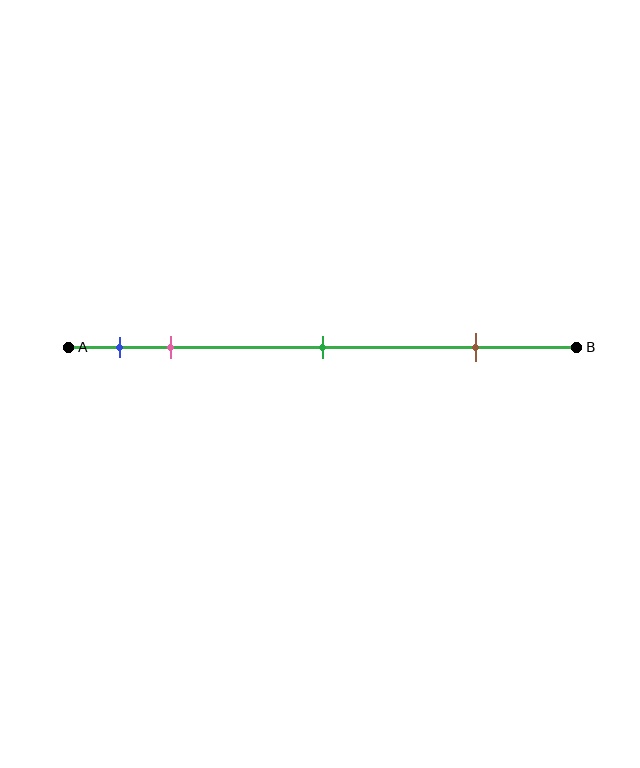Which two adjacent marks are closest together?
The blue and pink marks are the closest adjacent pair.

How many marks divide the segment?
There are 4 marks dividing the segment.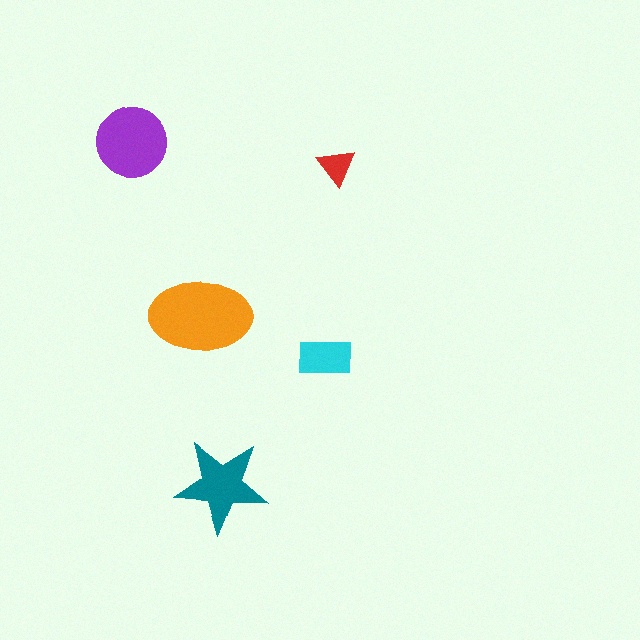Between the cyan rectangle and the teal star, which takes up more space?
The teal star.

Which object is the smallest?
The red triangle.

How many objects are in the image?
There are 5 objects in the image.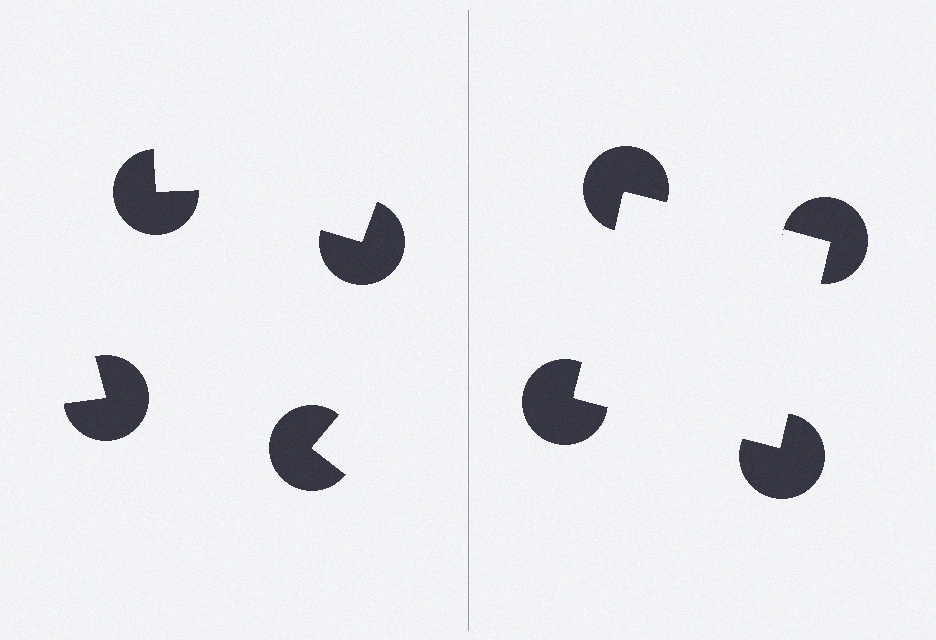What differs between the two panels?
The pac-man discs are positioned identically on both sides; only the wedge orientations differ. On the right they align to a square; on the left they are misaligned.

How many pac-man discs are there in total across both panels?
8 — 4 on each side.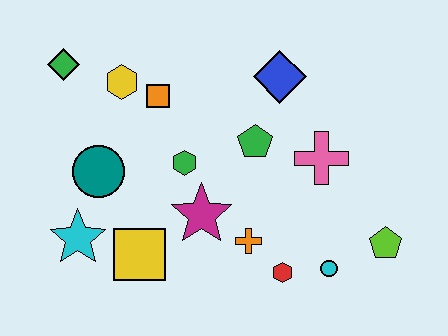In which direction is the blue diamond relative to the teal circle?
The blue diamond is to the right of the teal circle.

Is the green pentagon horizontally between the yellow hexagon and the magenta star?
No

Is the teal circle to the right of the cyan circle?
No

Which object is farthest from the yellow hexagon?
The lime pentagon is farthest from the yellow hexagon.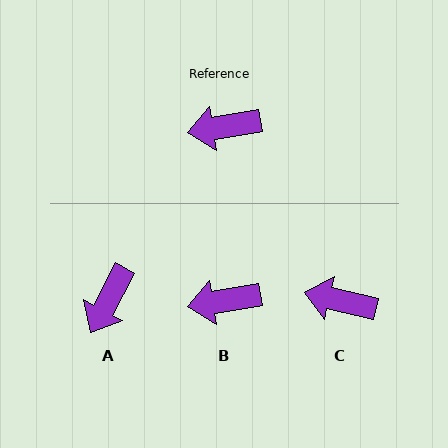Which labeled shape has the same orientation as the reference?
B.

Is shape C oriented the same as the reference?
No, it is off by about 23 degrees.